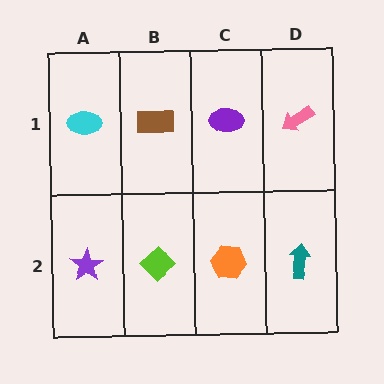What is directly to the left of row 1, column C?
A brown rectangle.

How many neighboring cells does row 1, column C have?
3.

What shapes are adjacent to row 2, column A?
A cyan ellipse (row 1, column A), a lime diamond (row 2, column B).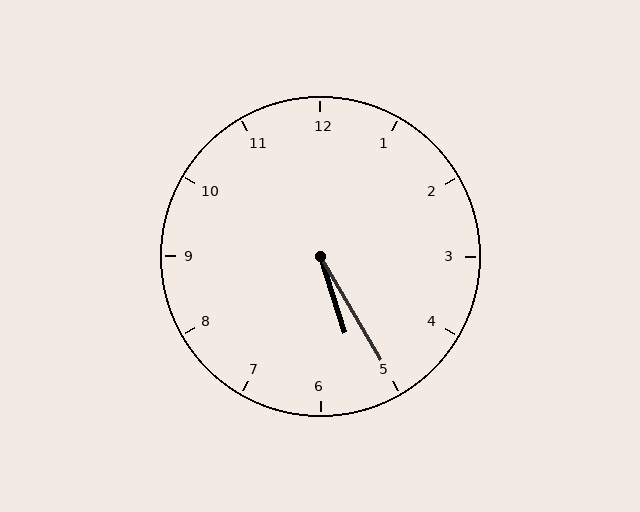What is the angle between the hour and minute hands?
Approximately 12 degrees.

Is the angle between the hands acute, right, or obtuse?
It is acute.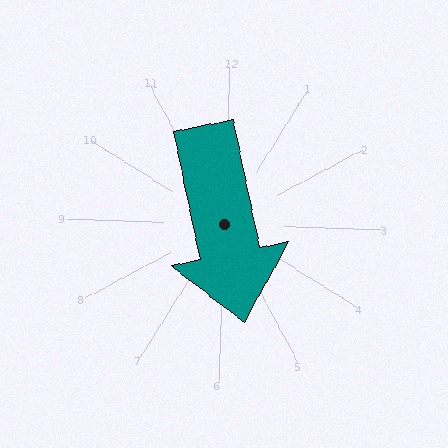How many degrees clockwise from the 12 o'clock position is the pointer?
Approximately 166 degrees.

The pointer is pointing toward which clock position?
Roughly 6 o'clock.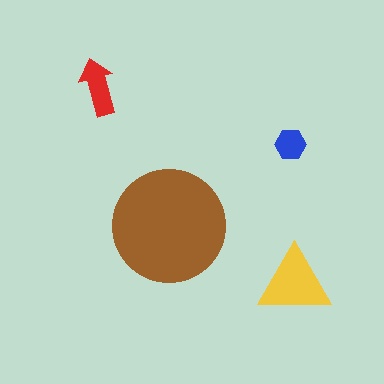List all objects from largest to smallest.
The brown circle, the yellow triangle, the red arrow, the blue hexagon.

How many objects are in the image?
There are 4 objects in the image.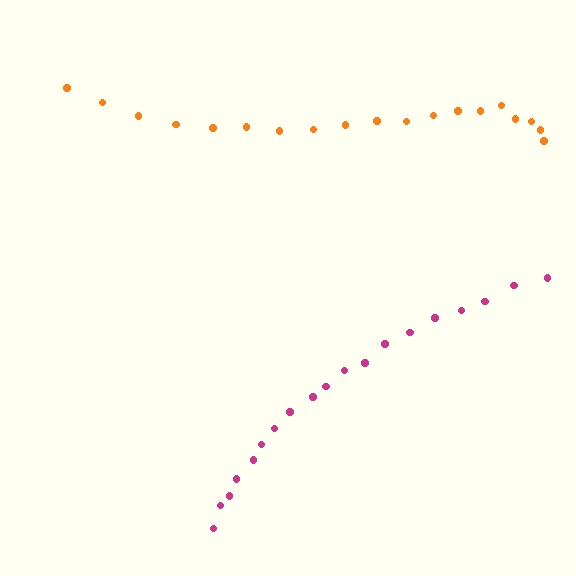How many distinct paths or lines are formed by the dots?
There are 2 distinct paths.